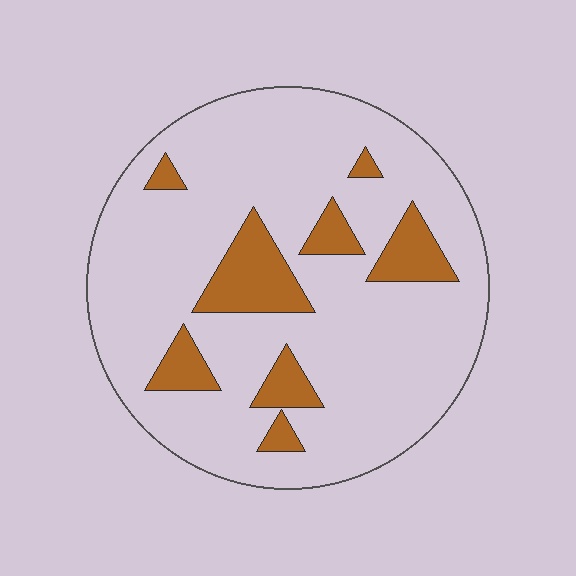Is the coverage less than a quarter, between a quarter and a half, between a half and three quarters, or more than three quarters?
Less than a quarter.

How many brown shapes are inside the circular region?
8.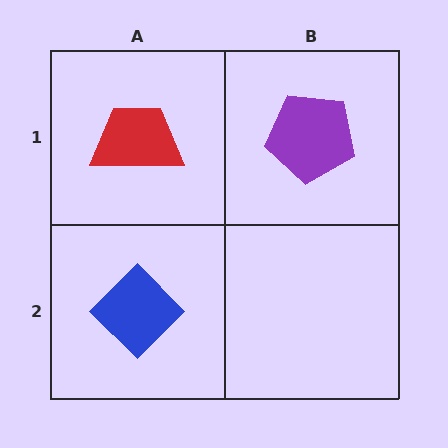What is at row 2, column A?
A blue diamond.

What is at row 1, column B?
A purple pentagon.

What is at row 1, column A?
A red trapezoid.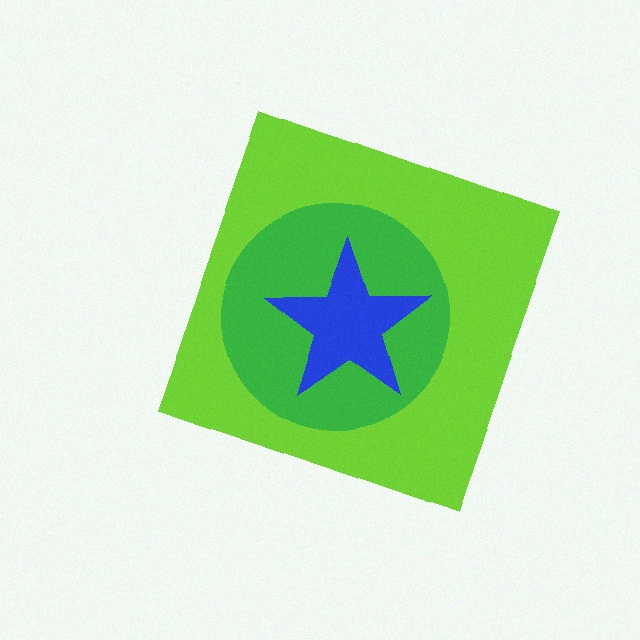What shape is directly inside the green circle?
The blue star.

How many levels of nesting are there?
3.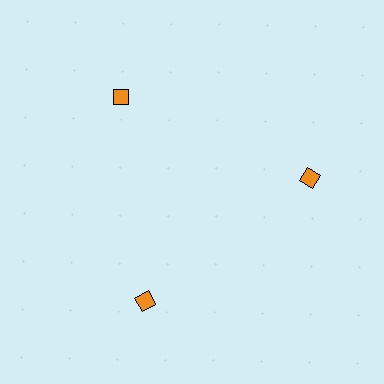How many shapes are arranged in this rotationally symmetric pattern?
There are 3 shapes, arranged in 3 groups of 1.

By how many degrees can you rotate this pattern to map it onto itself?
The pattern maps onto itself every 120 degrees of rotation.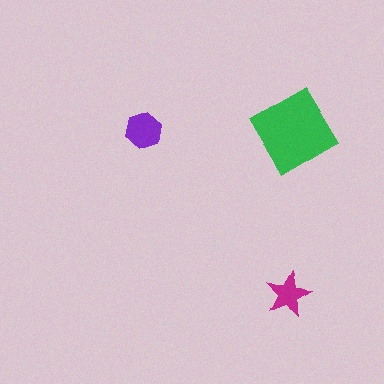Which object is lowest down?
The magenta star is bottommost.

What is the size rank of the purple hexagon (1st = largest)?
2nd.